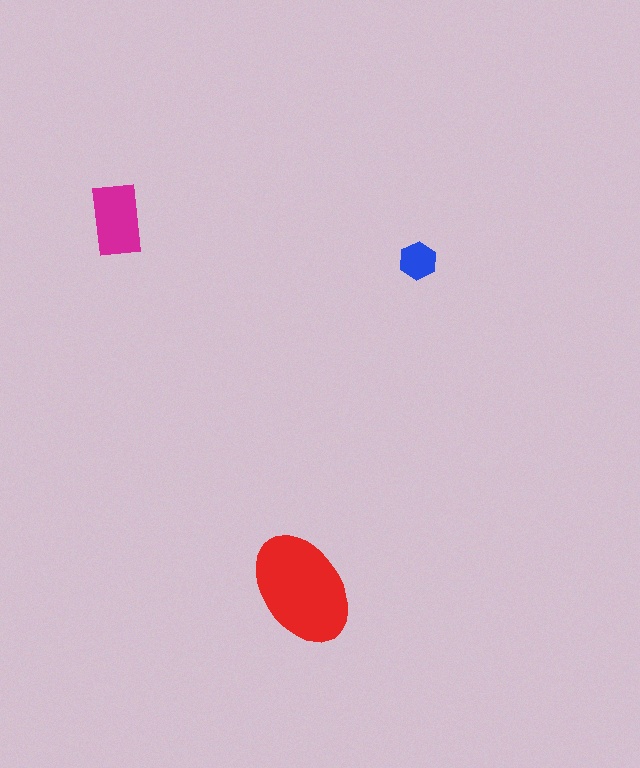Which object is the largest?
The red ellipse.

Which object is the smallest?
The blue hexagon.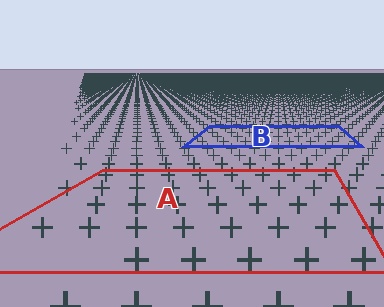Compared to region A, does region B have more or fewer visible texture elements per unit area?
Region B has more texture elements per unit area — they are packed more densely because it is farther away.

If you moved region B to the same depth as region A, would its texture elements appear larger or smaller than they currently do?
They would appear larger. At a closer depth, the same texture elements are projected at a bigger on-screen size.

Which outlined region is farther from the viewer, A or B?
Region B is farther from the viewer — the texture elements inside it appear smaller and more densely packed.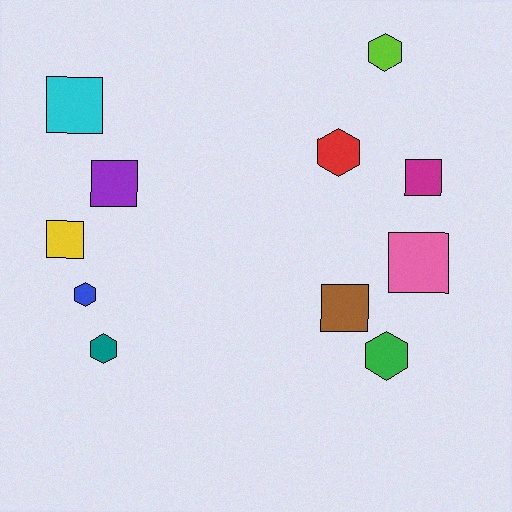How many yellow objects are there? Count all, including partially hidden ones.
There is 1 yellow object.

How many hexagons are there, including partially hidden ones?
There are 5 hexagons.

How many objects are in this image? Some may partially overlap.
There are 11 objects.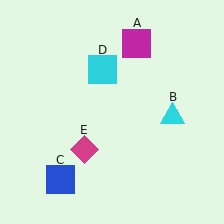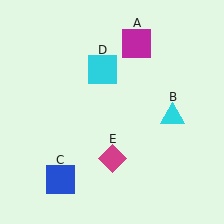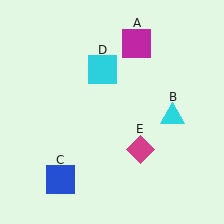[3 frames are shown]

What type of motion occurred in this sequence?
The magenta diamond (object E) rotated counterclockwise around the center of the scene.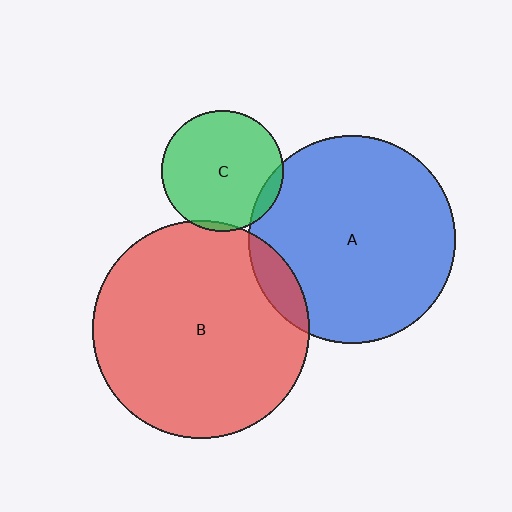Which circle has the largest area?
Circle B (red).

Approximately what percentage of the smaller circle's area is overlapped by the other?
Approximately 10%.